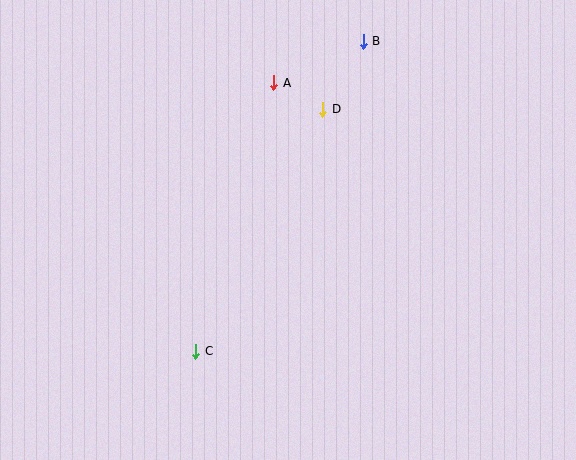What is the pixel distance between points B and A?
The distance between B and A is 99 pixels.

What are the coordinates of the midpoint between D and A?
The midpoint between D and A is at (298, 96).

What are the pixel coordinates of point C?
Point C is at (196, 351).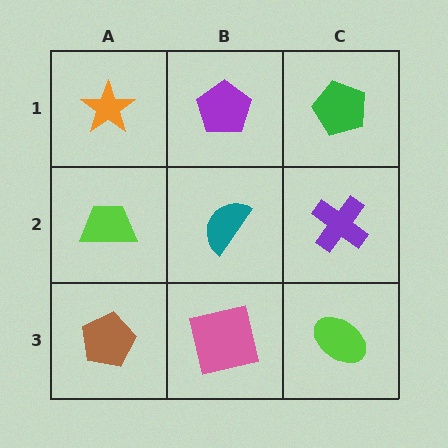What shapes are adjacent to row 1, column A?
A lime trapezoid (row 2, column A), a purple pentagon (row 1, column B).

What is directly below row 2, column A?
A brown pentagon.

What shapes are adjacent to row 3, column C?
A purple cross (row 2, column C), a pink square (row 3, column B).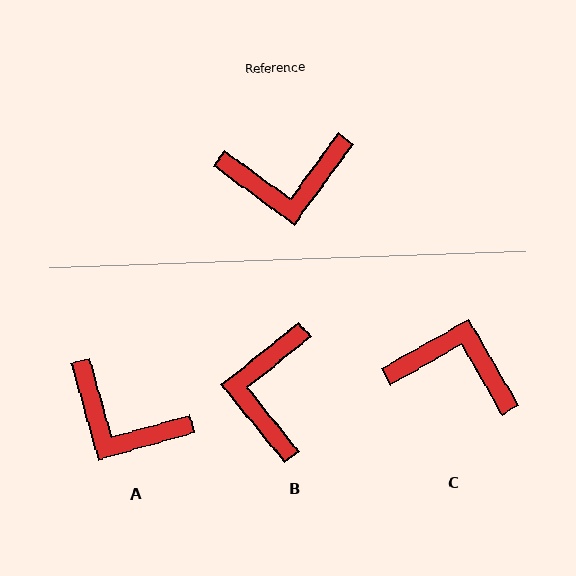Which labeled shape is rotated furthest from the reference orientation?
C, about 156 degrees away.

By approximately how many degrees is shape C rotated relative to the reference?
Approximately 156 degrees counter-clockwise.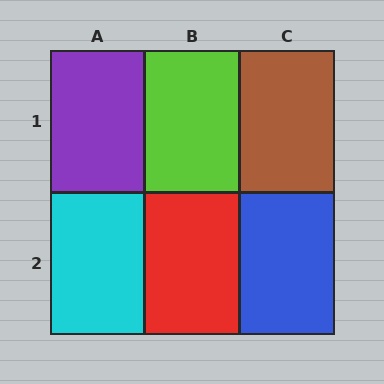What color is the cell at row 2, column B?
Red.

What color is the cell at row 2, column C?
Blue.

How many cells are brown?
1 cell is brown.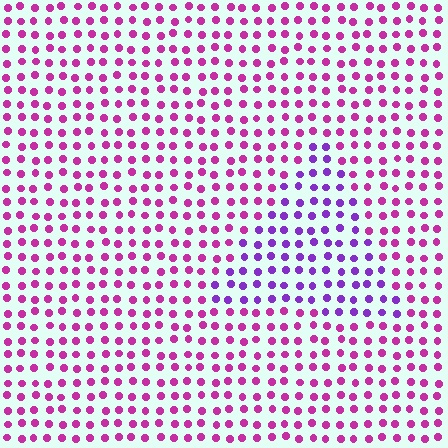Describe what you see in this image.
The image is filled with small magenta elements in a uniform arrangement. A triangle-shaped region is visible where the elements are tinted to a slightly different hue, forming a subtle color boundary.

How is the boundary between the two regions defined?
The boundary is defined purely by a slight shift in hue (about 39 degrees). Spacing, size, and orientation are identical on both sides.